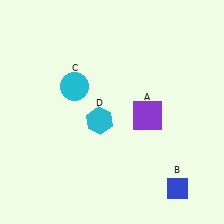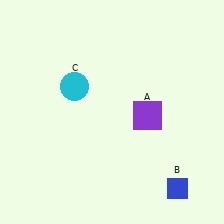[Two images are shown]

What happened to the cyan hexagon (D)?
The cyan hexagon (D) was removed in Image 2. It was in the bottom-left area of Image 1.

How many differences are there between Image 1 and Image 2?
There is 1 difference between the two images.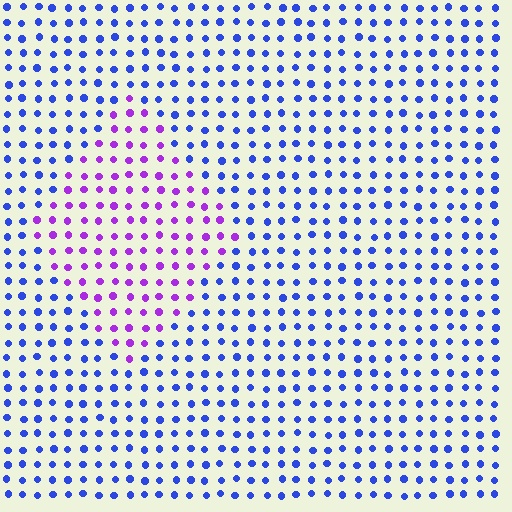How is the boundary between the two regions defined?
The boundary is defined purely by a slight shift in hue (about 52 degrees). Spacing, size, and orientation are identical on both sides.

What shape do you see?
I see a diamond.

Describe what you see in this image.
The image is filled with small blue elements in a uniform arrangement. A diamond-shaped region is visible where the elements are tinted to a slightly different hue, forming a subtle color boundary.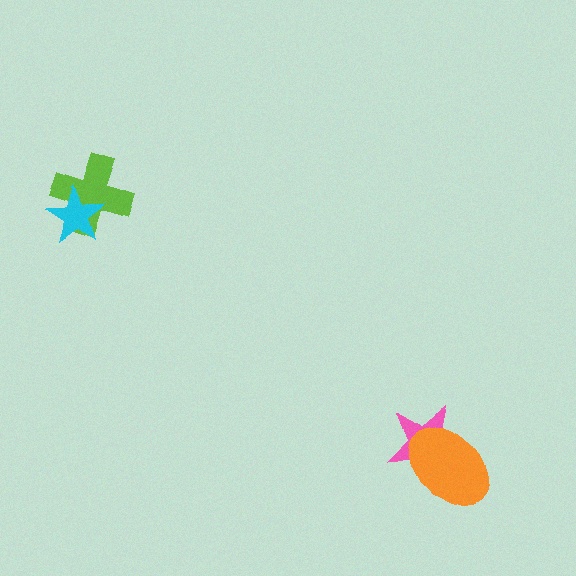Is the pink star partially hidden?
Yes, it is partially covered by another shape.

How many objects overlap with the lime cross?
1 object overlaps with the lime cross.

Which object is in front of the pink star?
The orange ellipse is in front of the pink star.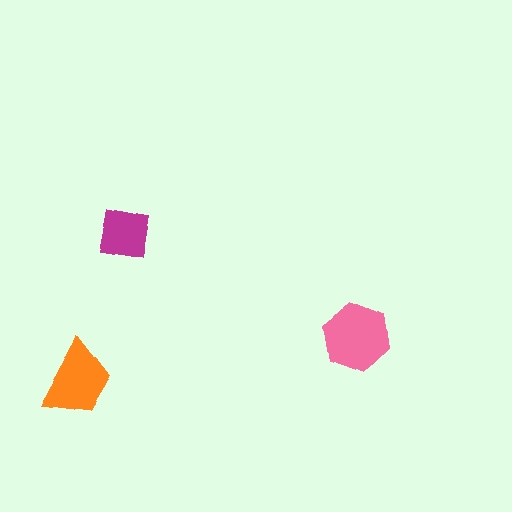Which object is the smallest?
The magenta square.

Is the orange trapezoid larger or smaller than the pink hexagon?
Smaller.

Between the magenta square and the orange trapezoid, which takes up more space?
The orange trapezoid.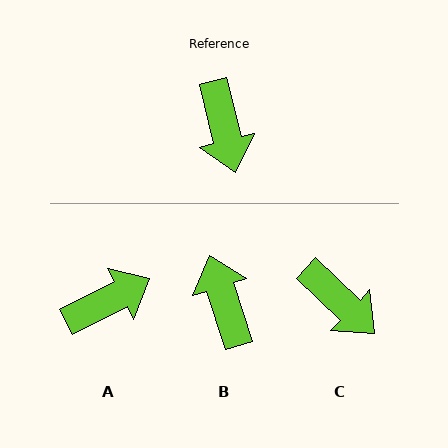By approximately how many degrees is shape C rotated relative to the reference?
Approximately 32 degrees counter-clockwise.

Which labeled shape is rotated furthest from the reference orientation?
B, about 176 degrees away.